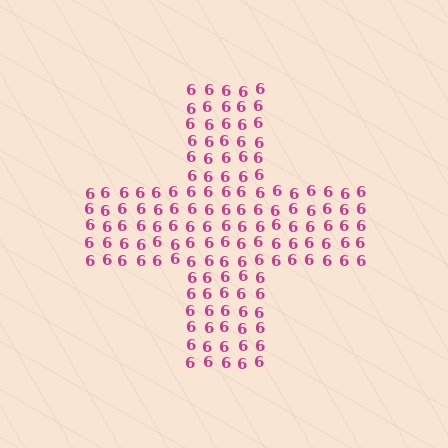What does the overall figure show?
The overall figure shows a cross.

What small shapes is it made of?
It is made of small digit 6's.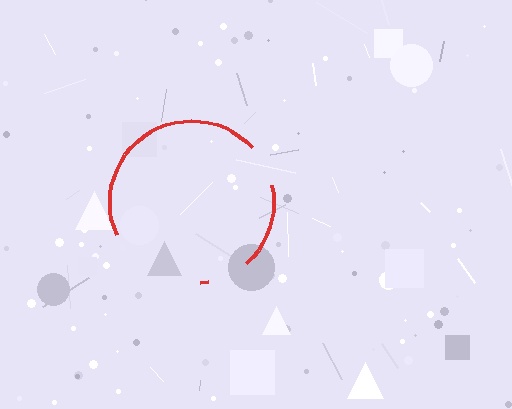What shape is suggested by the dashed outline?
The dashed outline suggests a circle.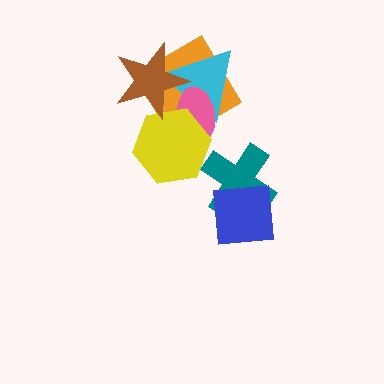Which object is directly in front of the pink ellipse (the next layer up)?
The yellow hexagon is directly in front of the pink ellipse.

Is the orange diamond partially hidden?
Yes, it is partially covered by another shape.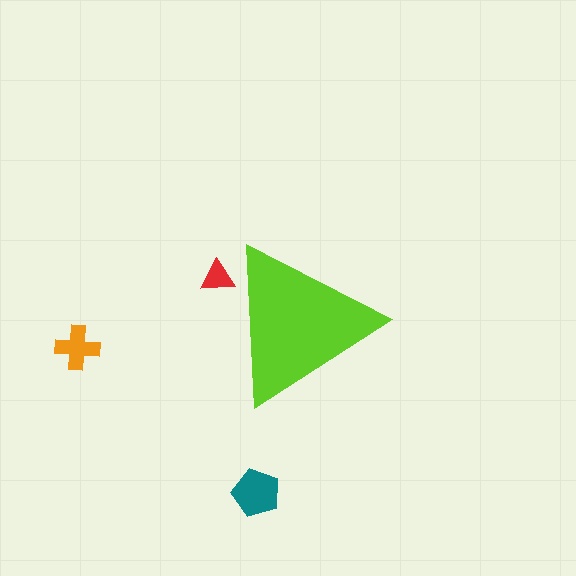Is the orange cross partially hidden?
No, the orange cross is fully visible.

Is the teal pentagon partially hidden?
No, the teal pentagon is fully visible.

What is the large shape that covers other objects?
A lime triangle.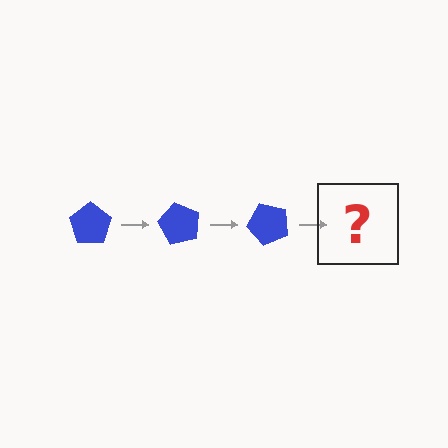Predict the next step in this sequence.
The next step is a blue pentagon rotated 180 degrees.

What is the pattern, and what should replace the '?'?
The pattern is that the pentagon rotates 60 degrees each step. The '?' should be a blue pentagon rotated 180 degrees.